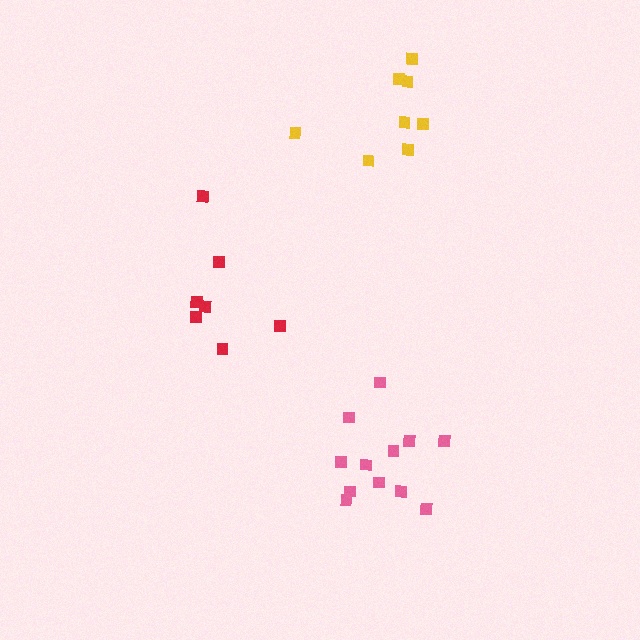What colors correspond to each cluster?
The clusters are colored: yellow, pink, red.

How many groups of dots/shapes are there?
There are 3 groups.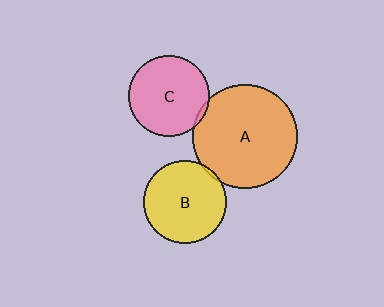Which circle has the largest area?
Circle A (orange).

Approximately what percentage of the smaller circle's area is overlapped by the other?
Approximately 5%.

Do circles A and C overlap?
Yes.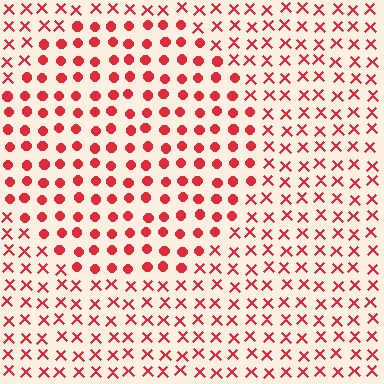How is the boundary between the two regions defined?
The boundary is defined by a change in element shape: circles inside vs. X marks outside. All elements share the same color and spacing.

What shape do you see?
I see a circle.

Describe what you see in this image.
The image is filled with small red elements arranged in a uniform grid. A circle-shaped region contains circles, while the surrounding area contains X marks. The boundary is defined purely by the change in element shape.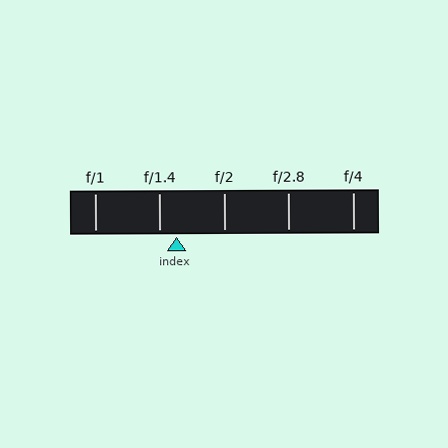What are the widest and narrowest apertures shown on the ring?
The widest aperture shown is f/1 and the narrowest is f/4.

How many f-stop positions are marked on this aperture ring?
There are 5 f-stop positions marked.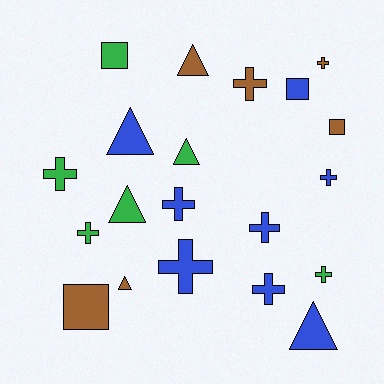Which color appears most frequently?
Blue, with 8 objects.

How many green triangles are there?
There are 2 green triangles.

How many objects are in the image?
There are 20 objects.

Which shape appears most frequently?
Cross, with 10 objects.